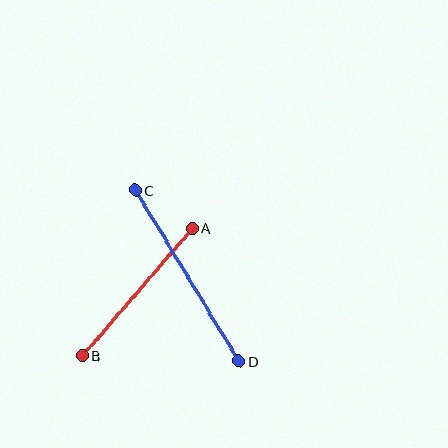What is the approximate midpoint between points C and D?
The midpoint is at approximately (187, 276) pixels.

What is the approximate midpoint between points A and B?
The midpoint is at approximately (137, 292) pixels.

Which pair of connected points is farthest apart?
Points C and D are farthest apart.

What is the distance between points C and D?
The distance is approximately 200 pixels.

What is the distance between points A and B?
The distance is approximately 168 pixels.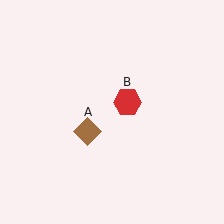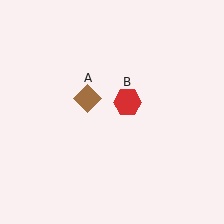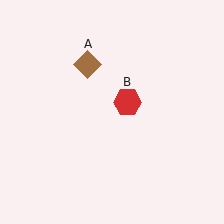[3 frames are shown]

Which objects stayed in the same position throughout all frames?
Red hexagon (object B) remained stationary.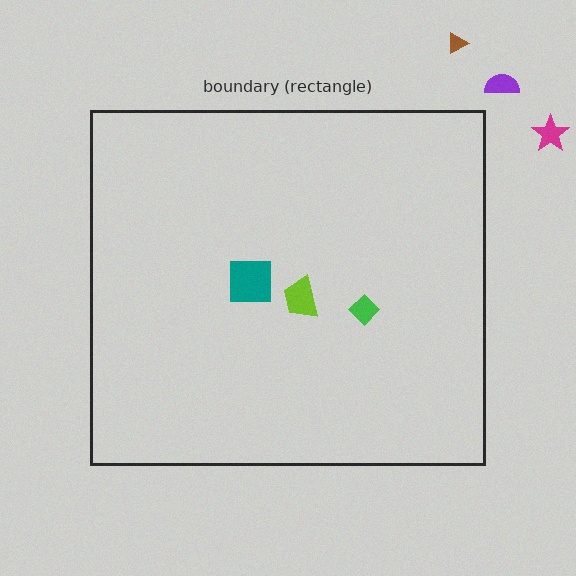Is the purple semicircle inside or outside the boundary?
Outside.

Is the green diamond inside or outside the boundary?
Inside.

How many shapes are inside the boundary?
3 inside, 3 outside.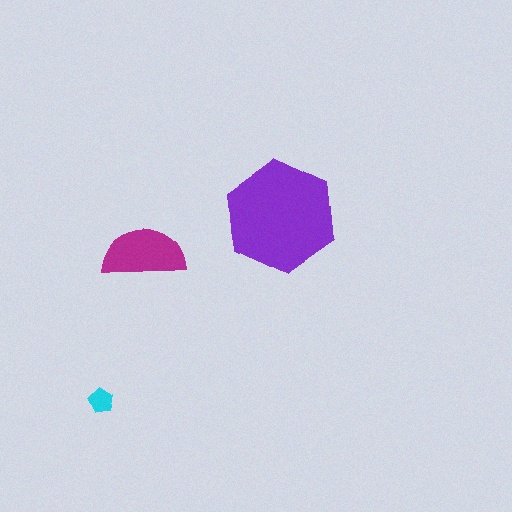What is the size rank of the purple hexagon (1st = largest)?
1st.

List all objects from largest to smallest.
The purple hexagon, the magenta semicircle, the cyan pentagon.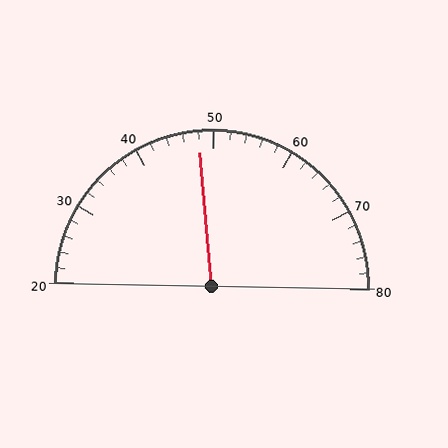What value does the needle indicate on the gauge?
The needle indicates approximately 48.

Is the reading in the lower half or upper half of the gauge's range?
The reading is in the lower half of the range (20 to 80).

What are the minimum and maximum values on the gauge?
The gauge ranges from 20 to 80.